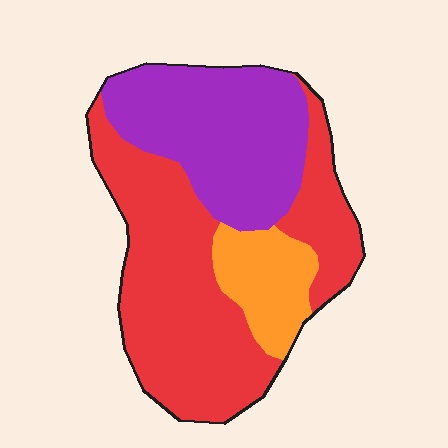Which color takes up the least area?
Orange, at roughly 15%.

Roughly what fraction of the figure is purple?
Purple covers roughly 35% of the figure.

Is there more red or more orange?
Red.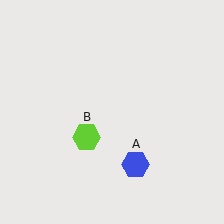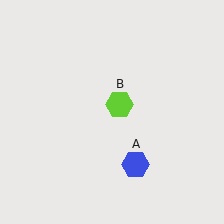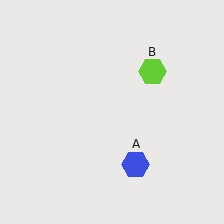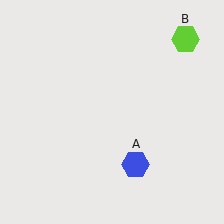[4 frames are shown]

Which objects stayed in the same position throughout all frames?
Blue hexagon (object A) remained stationary.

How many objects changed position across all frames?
1 object changed position: lime hexagon (object B).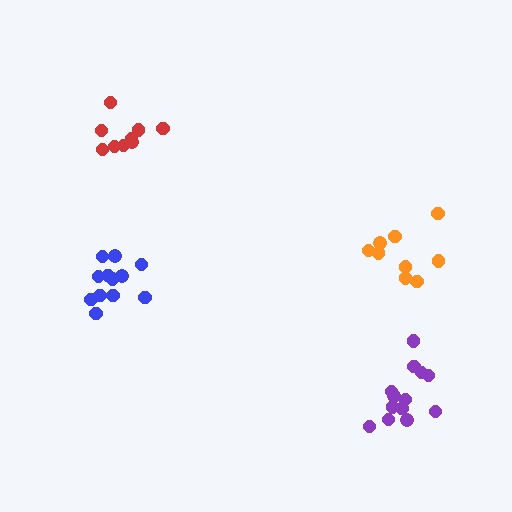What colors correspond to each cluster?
The clusters are colored: orange, purple, red, blue.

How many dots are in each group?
Group 1: 9 dots, Group 2: 13 dots, Group 3: 9 dots, Group 4: 12 dots (43 total).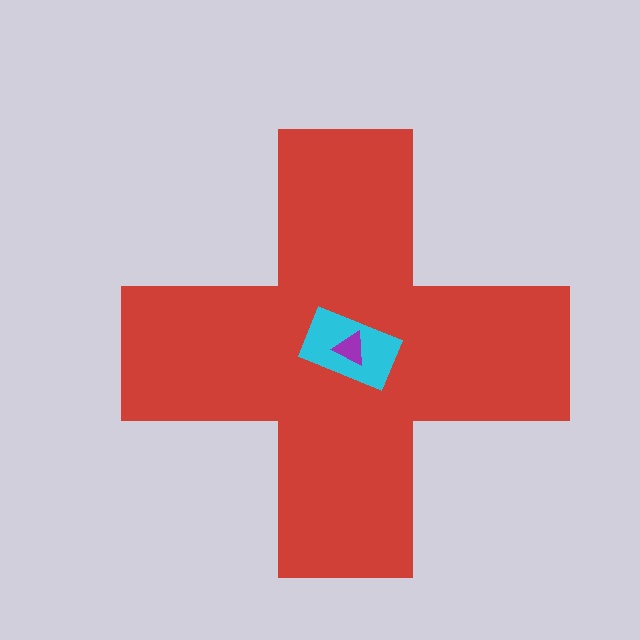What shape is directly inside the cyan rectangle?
The purple triangle.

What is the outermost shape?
The red cross.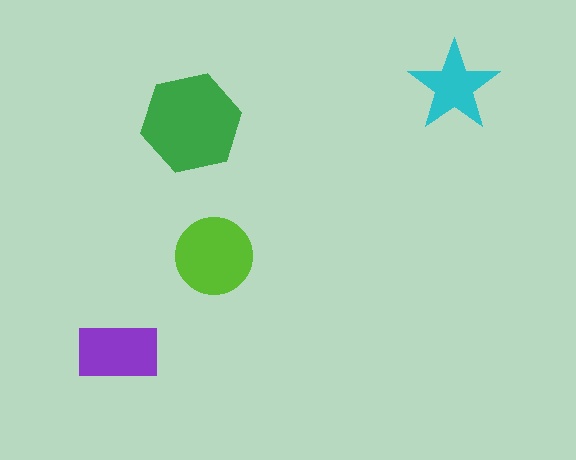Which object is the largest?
The green hexagon.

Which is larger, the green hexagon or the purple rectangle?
The green hexagon.